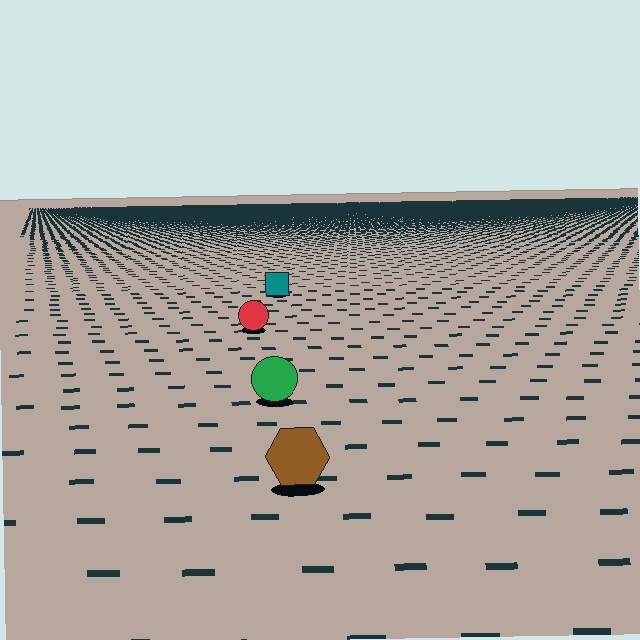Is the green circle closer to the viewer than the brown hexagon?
No. The brown hexagon is closer — you can tell from the texture gradient: the ground texture is coarser near it.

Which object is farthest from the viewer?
The teal square is farthest from the viewer. It appears smaller and the ground texture around it is denser.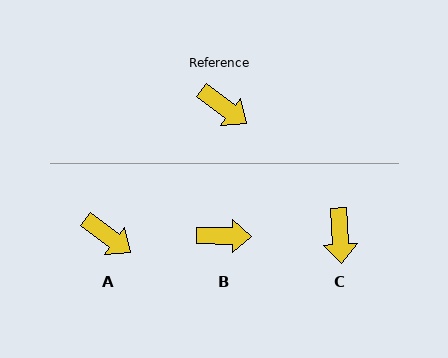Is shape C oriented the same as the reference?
No, it is off by about 50 degrees.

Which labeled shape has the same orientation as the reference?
A.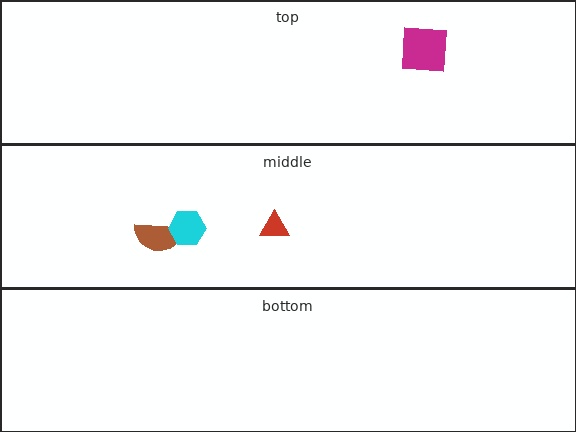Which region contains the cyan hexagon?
The middle region.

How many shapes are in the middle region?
3.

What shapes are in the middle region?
The brown semicircle, the cyan hexagon, the red triangle.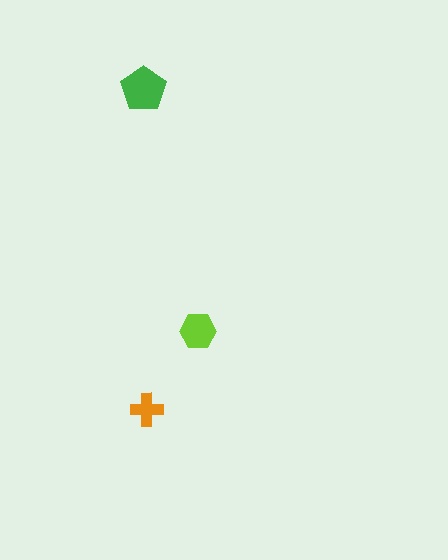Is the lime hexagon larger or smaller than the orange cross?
Larger.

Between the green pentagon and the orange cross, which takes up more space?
The green pentagon.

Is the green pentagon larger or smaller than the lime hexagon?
Larger.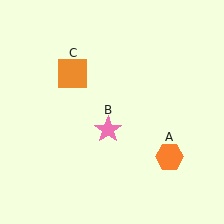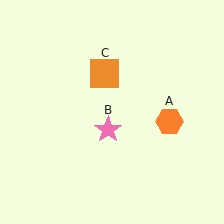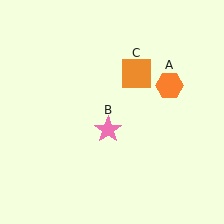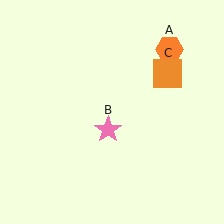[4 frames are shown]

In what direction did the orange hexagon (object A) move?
The orange hexagon (object A) moved up.